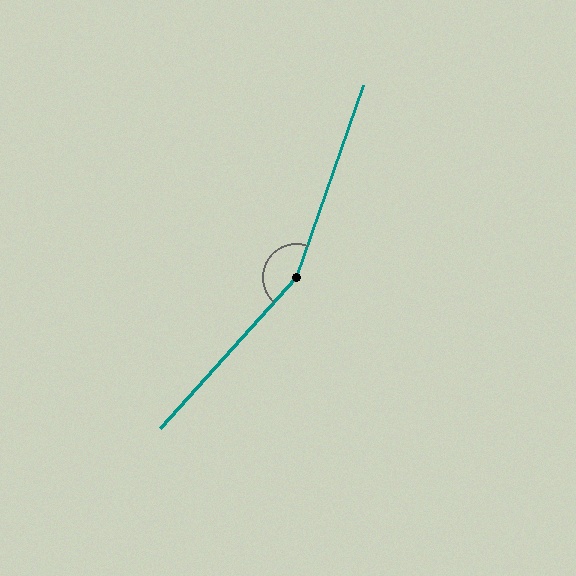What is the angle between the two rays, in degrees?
Approximately 157 degrees.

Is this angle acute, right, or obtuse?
It is obtuse.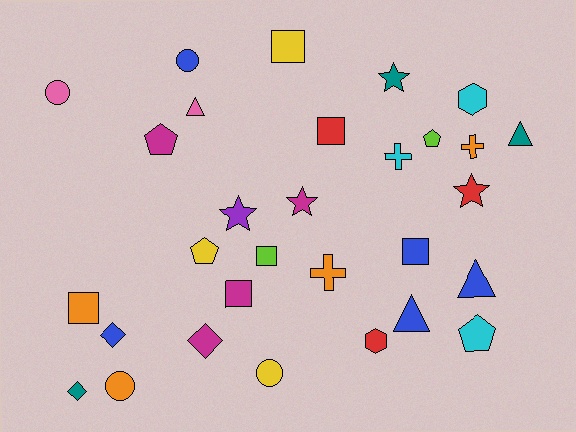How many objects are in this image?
There are 30 objects.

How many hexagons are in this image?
There are 2 hexagons.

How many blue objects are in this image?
There are 5 blue objects.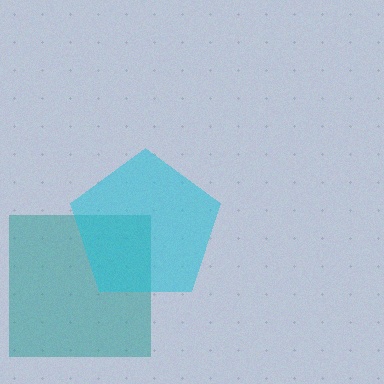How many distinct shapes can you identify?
There are 2 distinct shapes: a teal square, a cyan pentagon.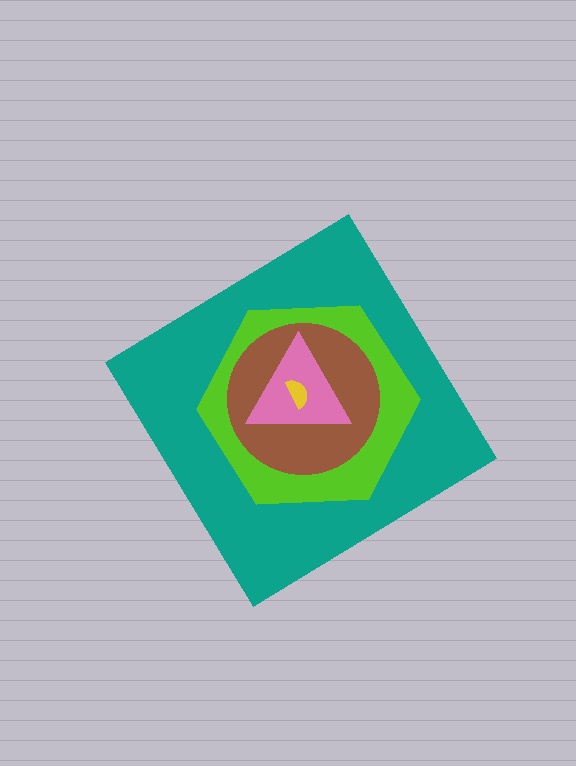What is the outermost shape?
The teal diamond.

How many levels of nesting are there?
5.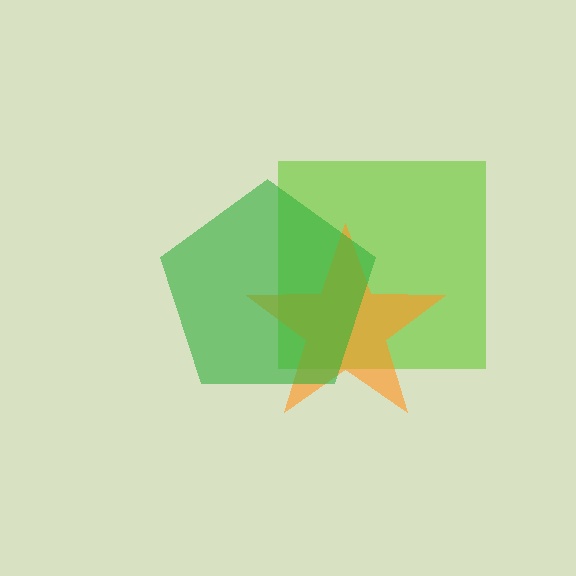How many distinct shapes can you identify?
There are 3 distinct shapes: a lime square, an orange star, a green pentagon.